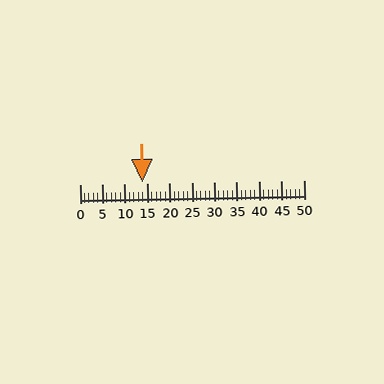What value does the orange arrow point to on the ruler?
The orange arrow points to approximately 14.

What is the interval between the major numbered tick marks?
The major tick marks are spaced 5 units apart.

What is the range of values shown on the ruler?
The ruler shows values from 0 to 50.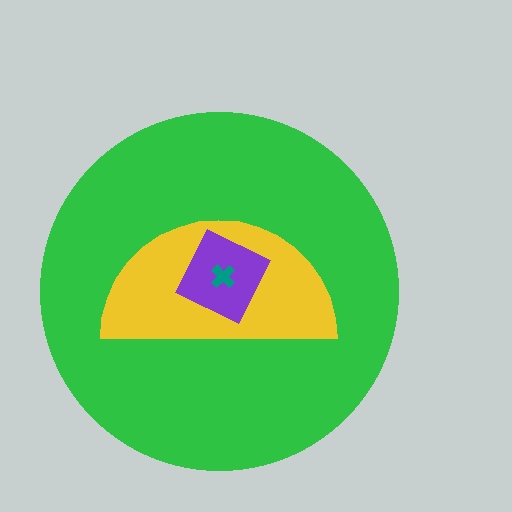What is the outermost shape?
The green circle.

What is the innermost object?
The teal cross.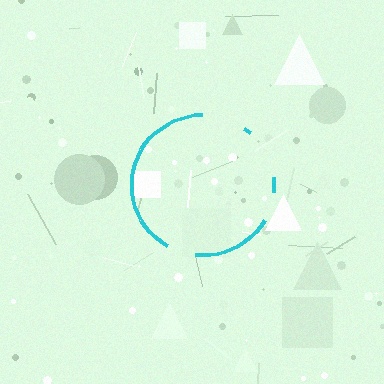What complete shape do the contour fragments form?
The contour fragments form a circle.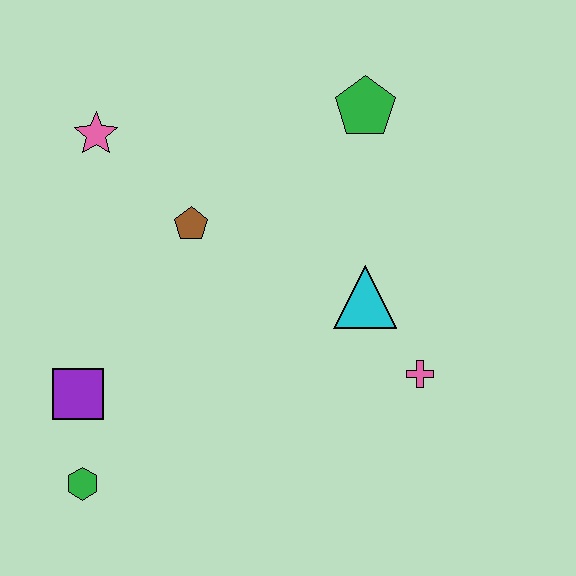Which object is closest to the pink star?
The brown pentagon is closest to the pink star.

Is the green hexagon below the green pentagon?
Yes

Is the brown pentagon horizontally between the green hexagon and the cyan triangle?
Yes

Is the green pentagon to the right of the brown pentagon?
Yes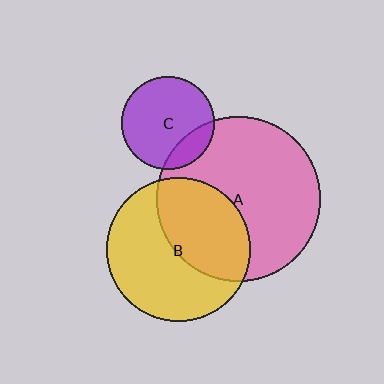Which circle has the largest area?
Circle A (pink).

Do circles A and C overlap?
Yes.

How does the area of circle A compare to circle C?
Approximately 3.1 times.